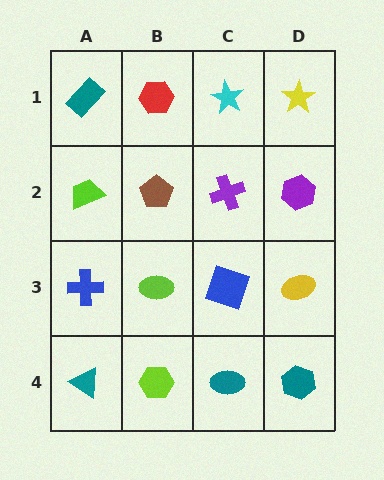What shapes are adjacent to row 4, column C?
A blue square (row 3, column C), a lime hexagon (row 4, column B), a teal hexagon (row 4, column D).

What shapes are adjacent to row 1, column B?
A brown pentagon (row 2, column B), a teal rectangle (row 1, column A), a cyan star (row 1, column C).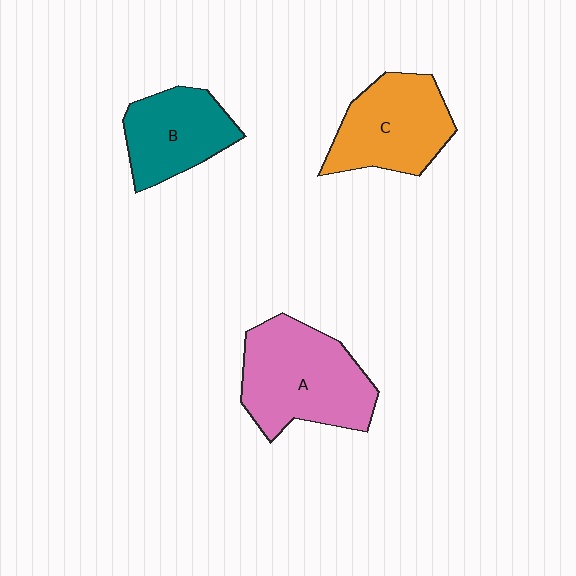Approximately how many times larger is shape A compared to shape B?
Approximately 1.5 times.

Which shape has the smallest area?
Shape B (teal).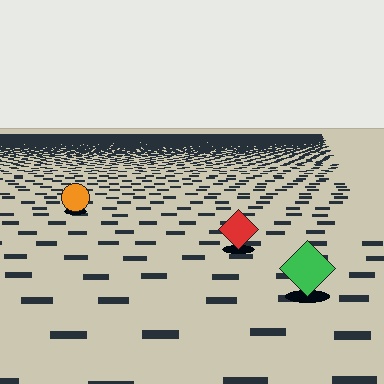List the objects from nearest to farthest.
From nearest to farthest: the green diamond, the red diamond, the orange circle.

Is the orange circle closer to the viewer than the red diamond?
No. The red diamond is closer — you can tell from the texture gradient: the ground texture is coarser near it.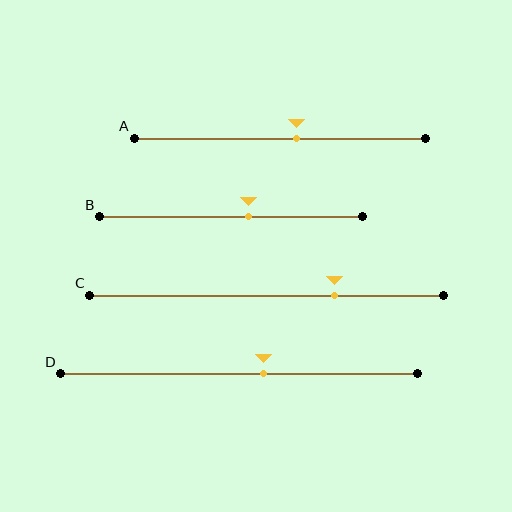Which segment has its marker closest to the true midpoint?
Segment A has its marker closest to the true midpoint.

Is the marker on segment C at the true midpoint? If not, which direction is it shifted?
No, the marker on segment C is shifted to the right by about 19% of the segment length.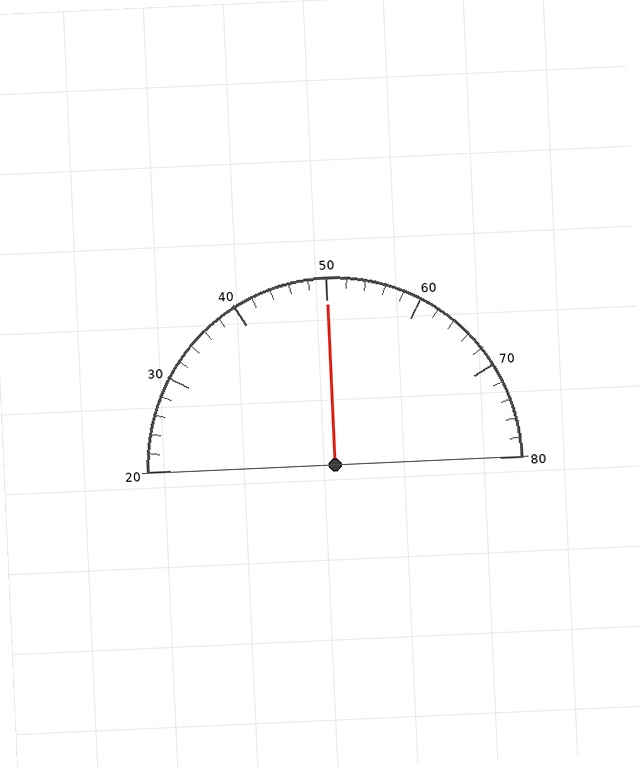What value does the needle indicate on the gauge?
The needle indicates approximately 50.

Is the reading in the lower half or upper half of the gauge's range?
The reading is in the upper half of the range (20 to 80).